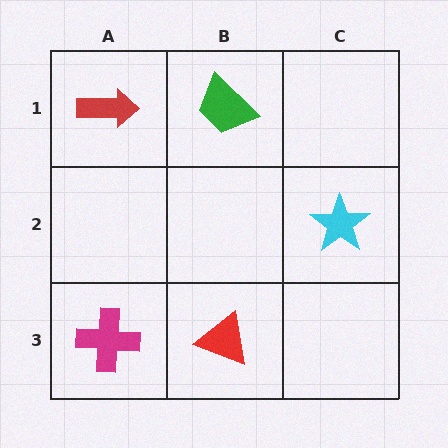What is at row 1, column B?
A green trapezoid.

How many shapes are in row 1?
2 shapes.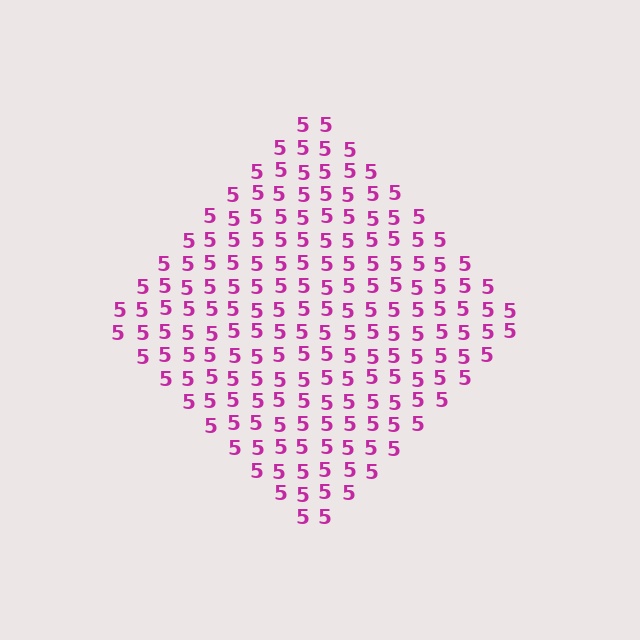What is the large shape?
The large shape is a diamond.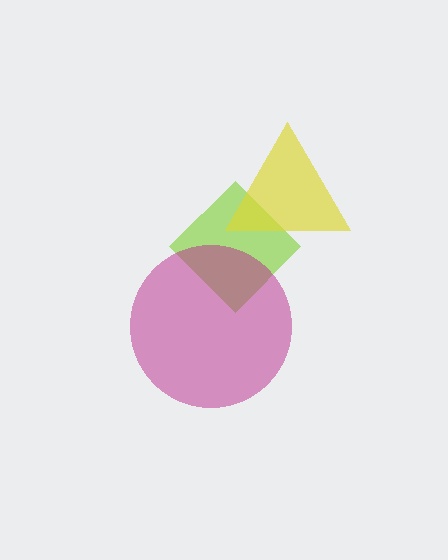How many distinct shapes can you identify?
There are 3 distinct shapes: a lime diamond, a magenta circle, a yellow triangle.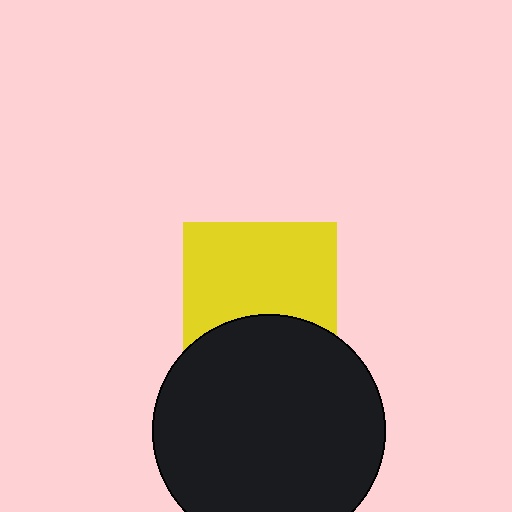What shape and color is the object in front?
The object in front is a black circle.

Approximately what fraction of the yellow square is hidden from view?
Roughly 34% of the yellow square is hidden behind the black circle.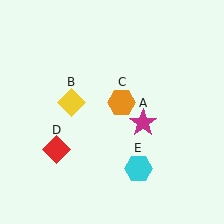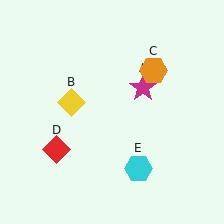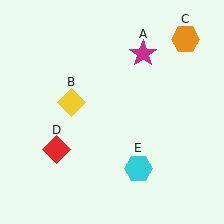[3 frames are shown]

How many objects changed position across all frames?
2 objects changed position: magenta star (object A), orange hexagon (object C).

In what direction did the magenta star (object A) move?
The magenta star (object A) moved up.